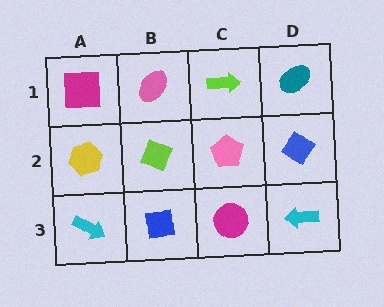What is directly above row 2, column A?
A magenta square.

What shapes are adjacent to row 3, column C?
A pink pentagon (row 2, column C), a blue square (row 3, column B), a cyan arrow (row 3, column D).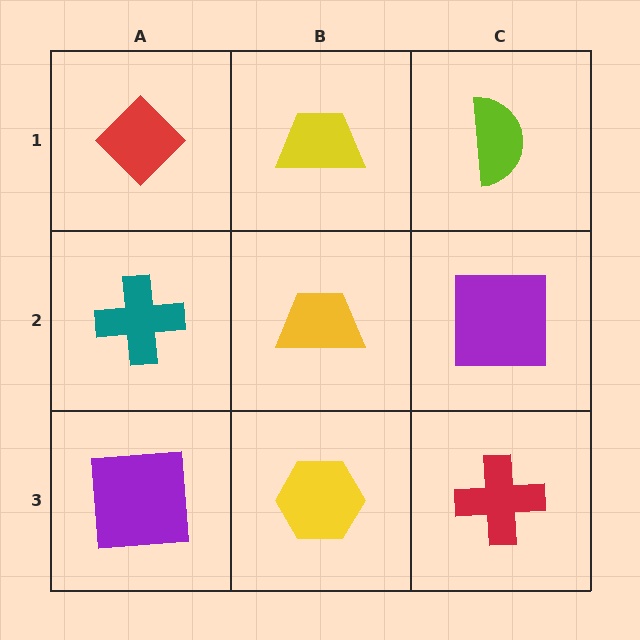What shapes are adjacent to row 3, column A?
A teal cross (row 2, column A), a yellow hexagon (row 3, column B).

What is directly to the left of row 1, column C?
A yellow trapezoid.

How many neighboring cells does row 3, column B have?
3.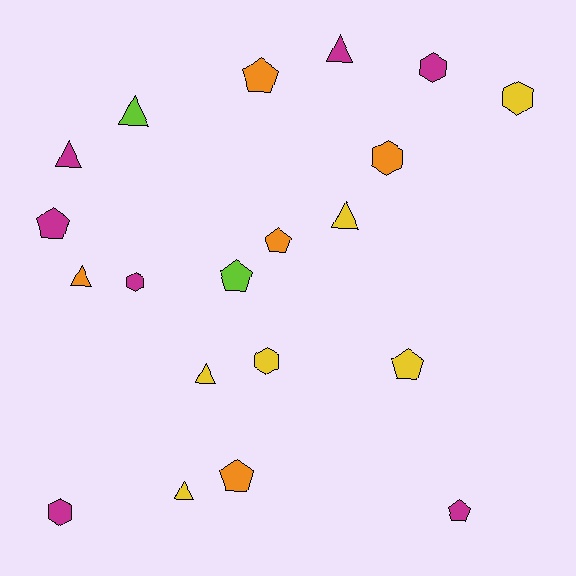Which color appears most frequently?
Magenta, with 7 objects.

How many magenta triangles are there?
There are 2 magenta triangles.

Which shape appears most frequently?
Triangle, with 7 objects.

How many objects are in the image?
There are 20 objects.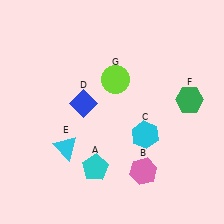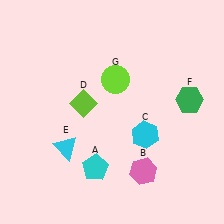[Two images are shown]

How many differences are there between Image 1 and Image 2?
There is 1 difference between the two images.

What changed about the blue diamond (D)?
In Image 1, D is blue. In Image 2, it changed to lime.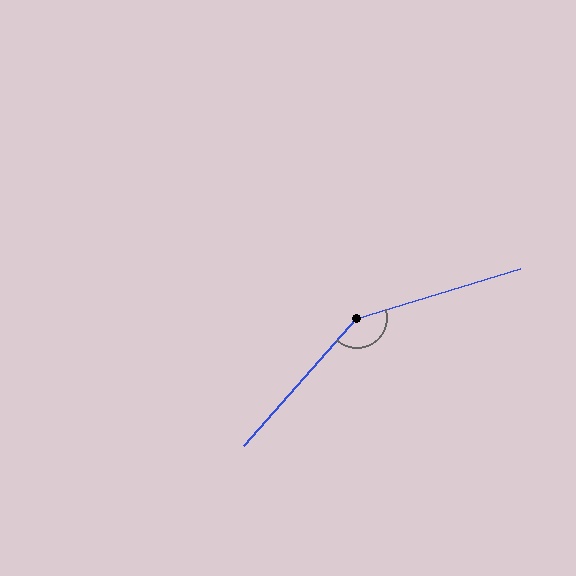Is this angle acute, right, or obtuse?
It is obtuse.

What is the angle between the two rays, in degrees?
Approximately 148 degrees.